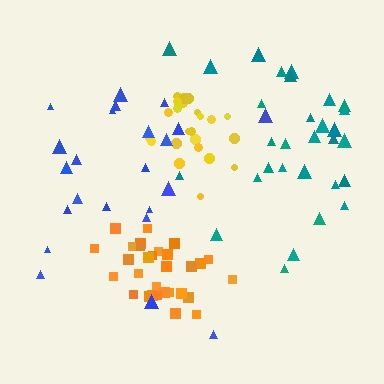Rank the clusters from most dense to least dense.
yellow, orange, teal, blue.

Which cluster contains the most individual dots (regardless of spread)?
Teal (31).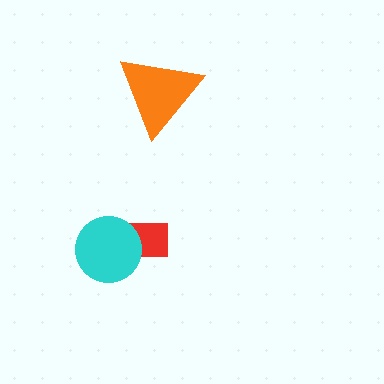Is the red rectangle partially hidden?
Yes, it is partially covered by another shape.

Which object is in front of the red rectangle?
The cyan circle is in front of the red rectangle.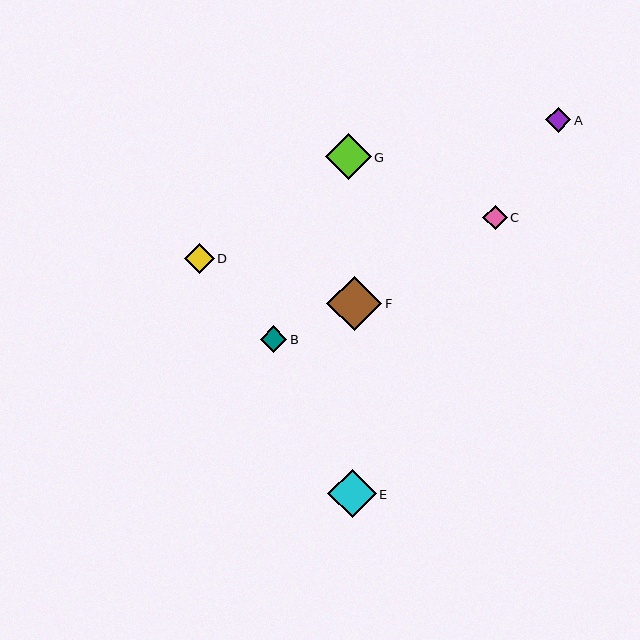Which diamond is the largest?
Diamond F is the largest with a size of approximately 55 pixels.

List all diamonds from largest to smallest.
From largest to smallest: F, E, G, D, B, A, C.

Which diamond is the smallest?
Diamond C is the smallest with a size of approximately 25 pixels.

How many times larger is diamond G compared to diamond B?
Diamond G is approximately 1.7 times the size of diamond B.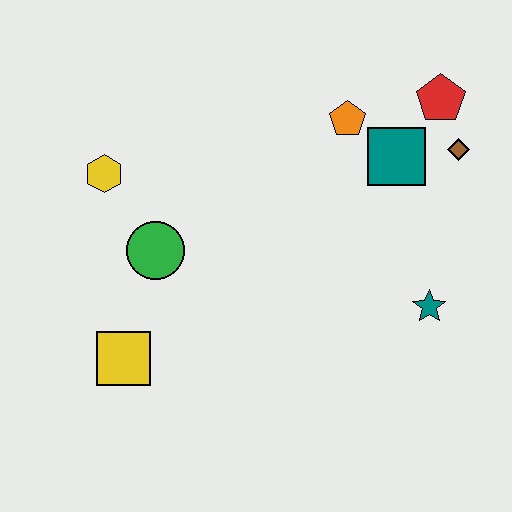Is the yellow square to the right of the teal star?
No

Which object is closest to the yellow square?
The green circle is closest to the yellow square.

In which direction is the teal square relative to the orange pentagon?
The teal square is to the right of the orange pentagon.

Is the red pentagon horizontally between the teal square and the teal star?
No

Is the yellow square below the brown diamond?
Yes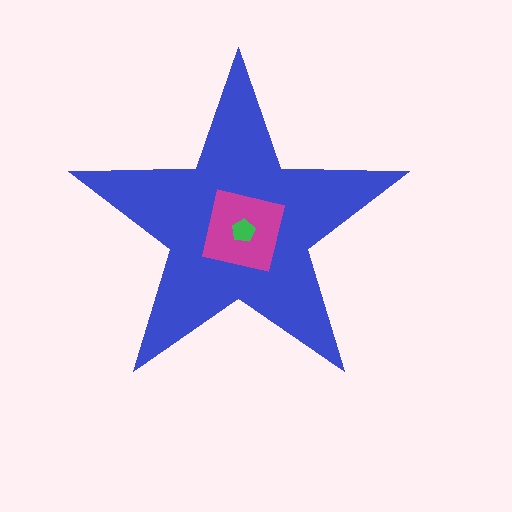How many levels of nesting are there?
3.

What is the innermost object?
The green pentagon.